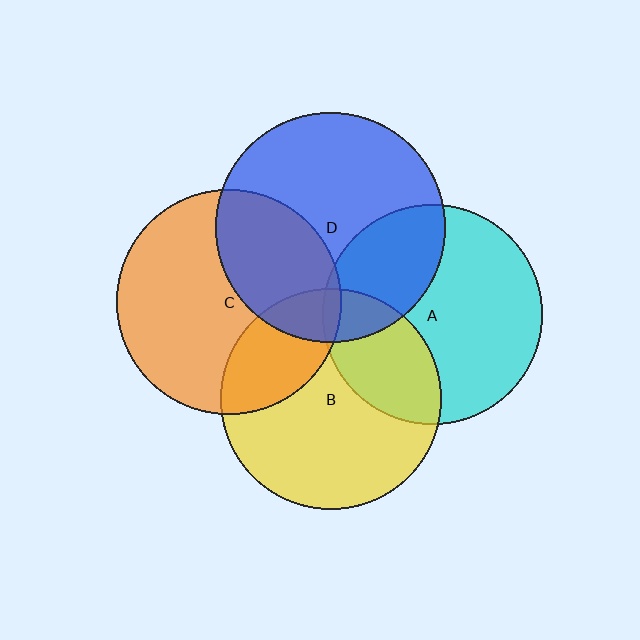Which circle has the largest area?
Circle D (blue).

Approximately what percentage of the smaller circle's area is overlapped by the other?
Approximately 35%.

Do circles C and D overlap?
Yes.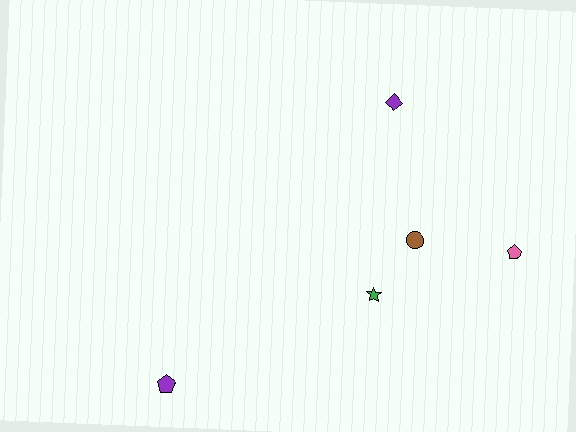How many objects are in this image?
There are 5 objects.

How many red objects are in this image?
There are no red objects.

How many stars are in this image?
There is 1 star.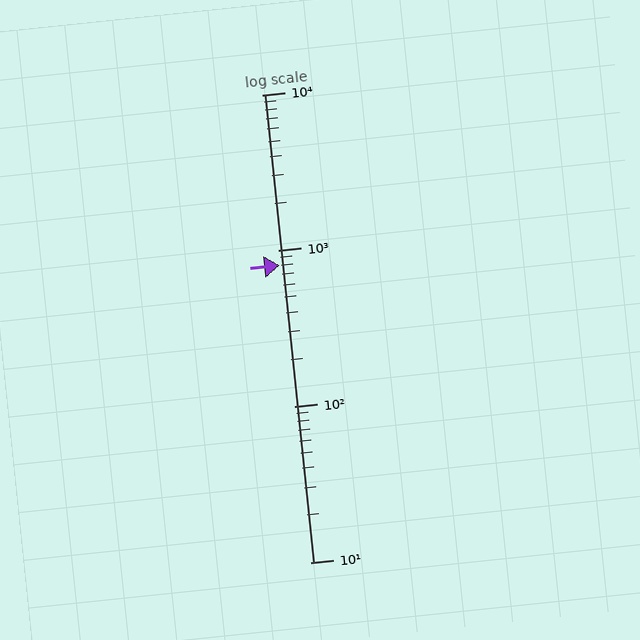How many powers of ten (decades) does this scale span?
The scale spans 3 decades, from 10 to 10000.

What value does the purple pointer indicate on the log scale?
The pointer indicates approximately 800.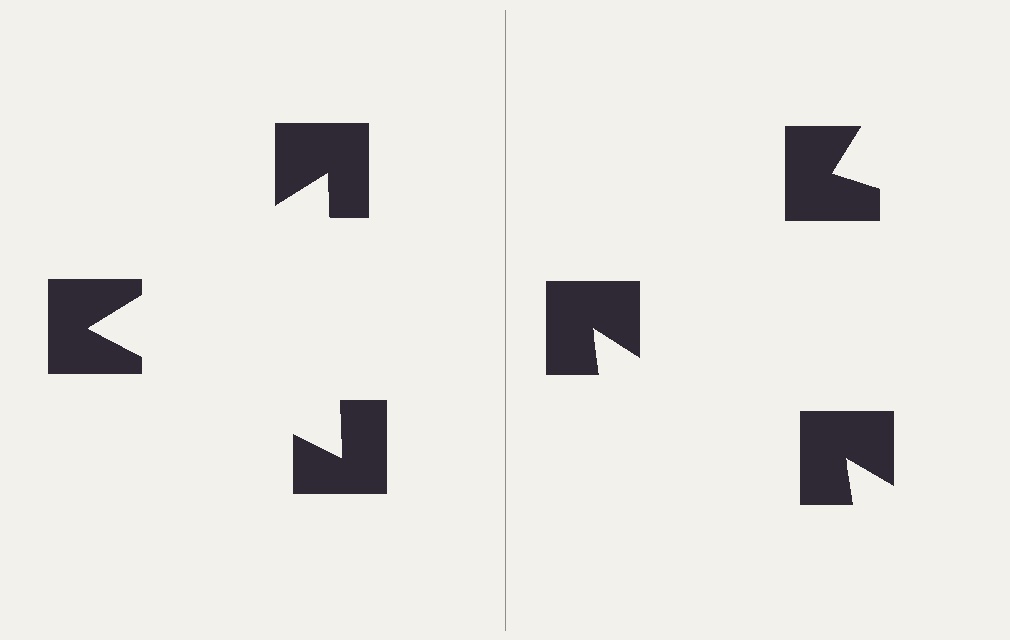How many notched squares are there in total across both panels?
6 — 3 on each side.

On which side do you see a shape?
An illusory triangle appears on the left side. On the right side the wedge cuts are rotated, so no coherent shape forms.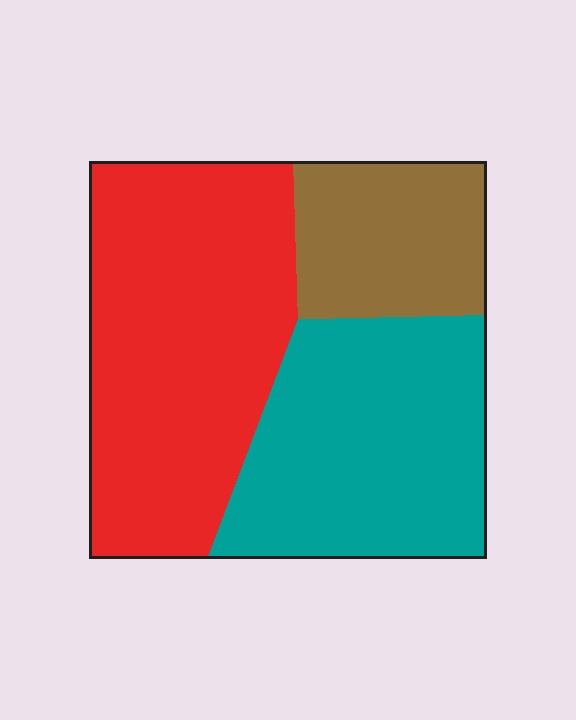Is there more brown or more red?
Red.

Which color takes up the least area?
Brown, at roughly 20%.